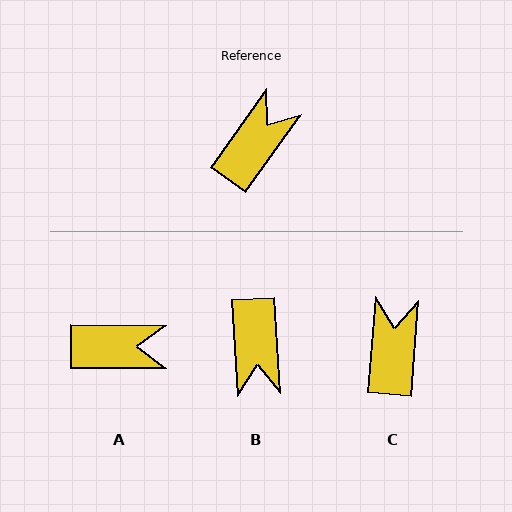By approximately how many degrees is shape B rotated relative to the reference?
Approximately 141 degrees clockwise.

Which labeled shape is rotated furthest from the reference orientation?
B, about 141 degrees away.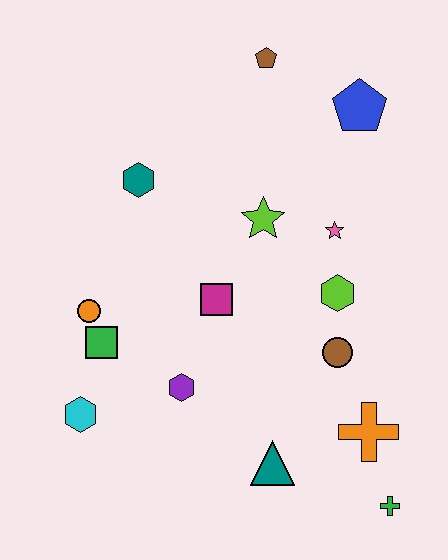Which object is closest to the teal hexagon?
The lime star is closest to the teal hexagon.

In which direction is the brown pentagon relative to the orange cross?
The brown pentagon is above the orange cross.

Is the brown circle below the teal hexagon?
Yes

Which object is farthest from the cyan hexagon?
The blue pentagon is farthest from the cyan hexagon.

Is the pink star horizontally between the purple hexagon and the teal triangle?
No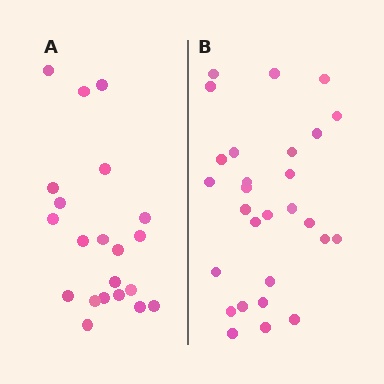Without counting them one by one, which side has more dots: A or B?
Region B (the right region) has more dots.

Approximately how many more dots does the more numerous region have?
Region B has roughly 8 or so more dots than region A.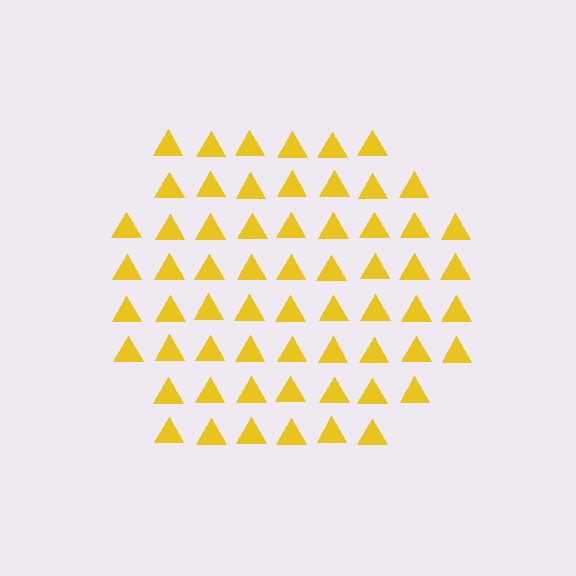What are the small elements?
The small elements are triangles.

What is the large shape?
The large shape is a hexagon.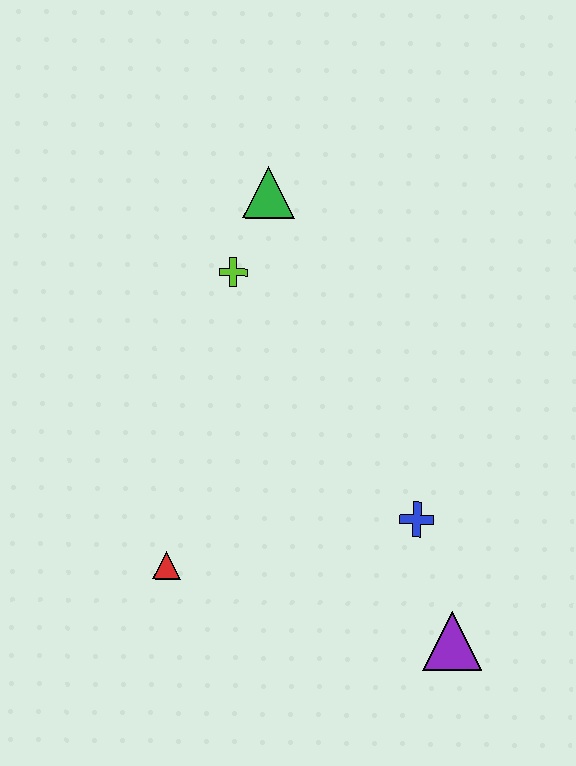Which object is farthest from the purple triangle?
The green triangle is farthest from the purple triangle.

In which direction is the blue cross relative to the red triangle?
The blue cross is to the right of the red triangle.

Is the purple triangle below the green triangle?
Yes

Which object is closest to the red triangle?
The blue cross is closest to the red triangle.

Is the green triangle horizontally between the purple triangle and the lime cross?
Yes